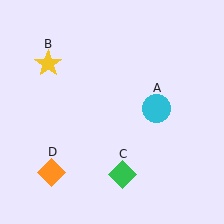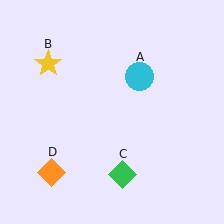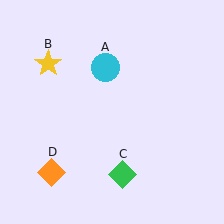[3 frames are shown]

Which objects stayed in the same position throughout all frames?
Yellow star (object B) and green diamond (object C) and orange diamond (object D) remained stationary.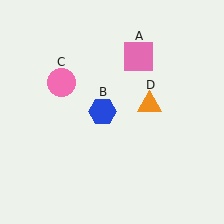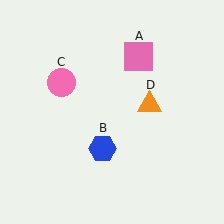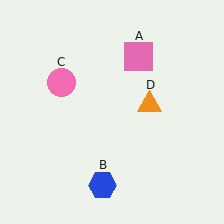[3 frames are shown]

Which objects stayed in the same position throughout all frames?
Pink square (object A) and pink circle (object C) and orange triangle (object D) remained stationary.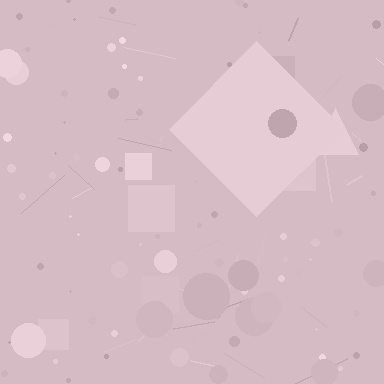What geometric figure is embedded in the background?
A diamond is embedded in the background.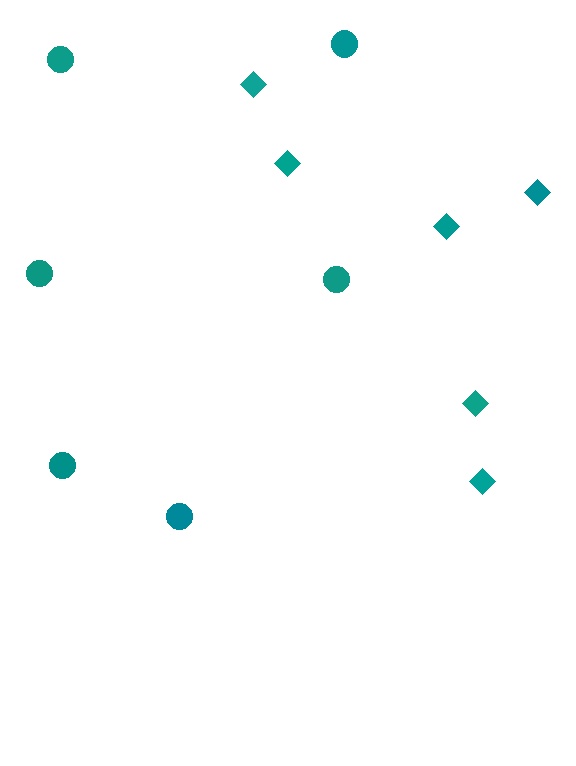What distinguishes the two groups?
There are 2 groups: one group of diamonds (6) and one group of circles (6).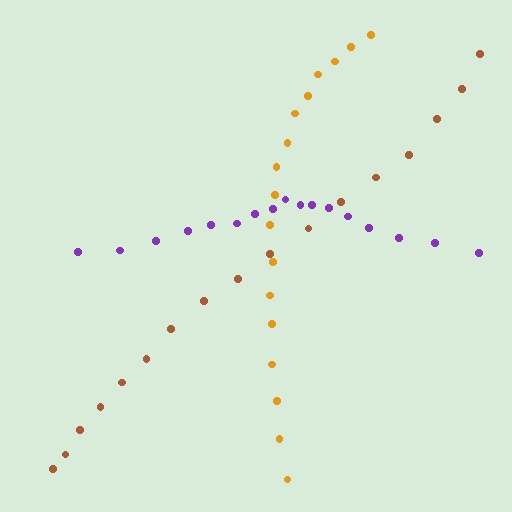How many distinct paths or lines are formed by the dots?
There are 3 distinct paths.